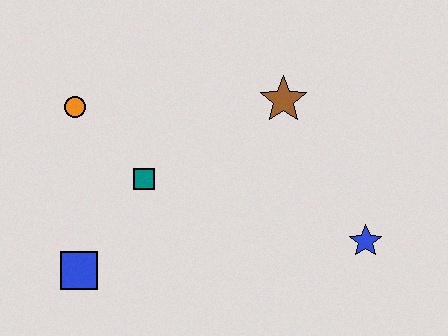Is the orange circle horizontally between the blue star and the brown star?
No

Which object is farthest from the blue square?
The blue star is farthest from the blue square.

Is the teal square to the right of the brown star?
No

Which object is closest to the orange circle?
The teal square is closest to the orange circle.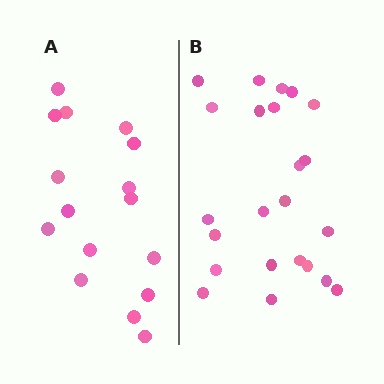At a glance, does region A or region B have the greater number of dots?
Region B (the right region) has more dots.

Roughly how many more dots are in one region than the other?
Region B has roughly 8 or so more dots than region A.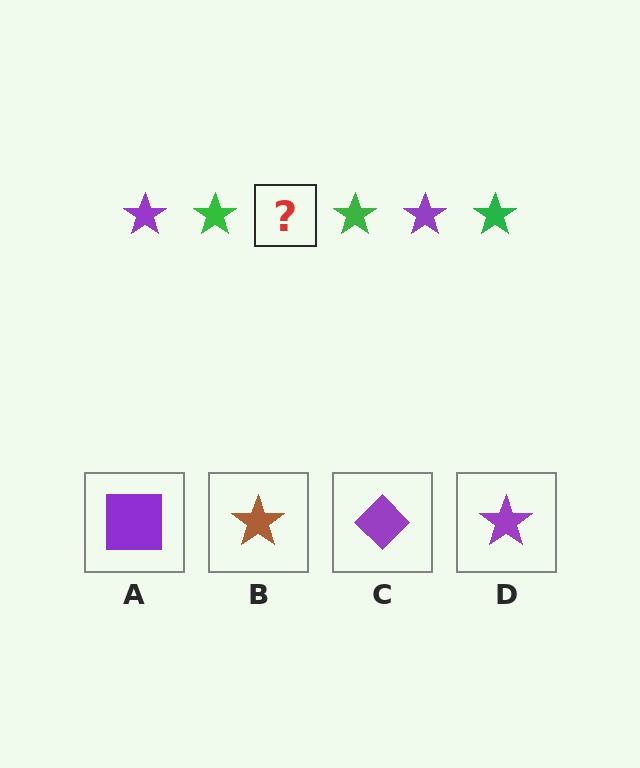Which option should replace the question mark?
Option D.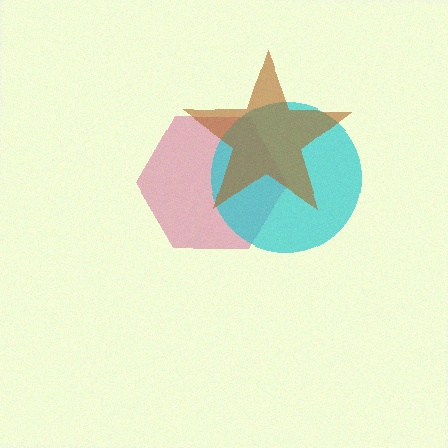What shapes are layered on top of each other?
The layered shapes are: a magenta hexagon, a cyan circle, a brown star.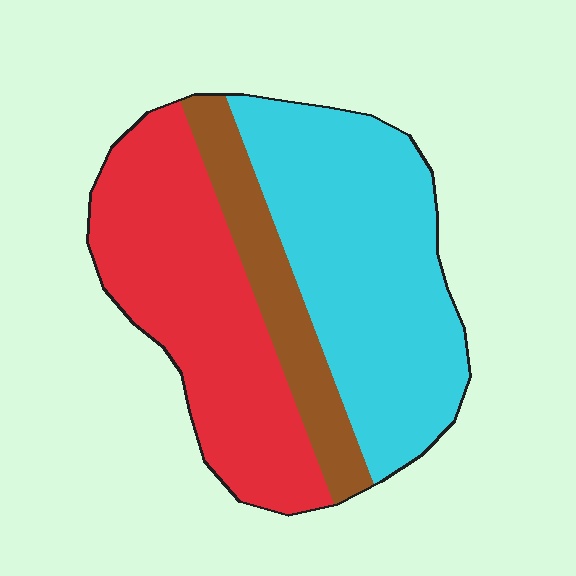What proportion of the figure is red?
Red takes up about two fifths (2/5) of the figure.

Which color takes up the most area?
Cyan, at roughly 45%.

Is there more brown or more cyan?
Cyan.